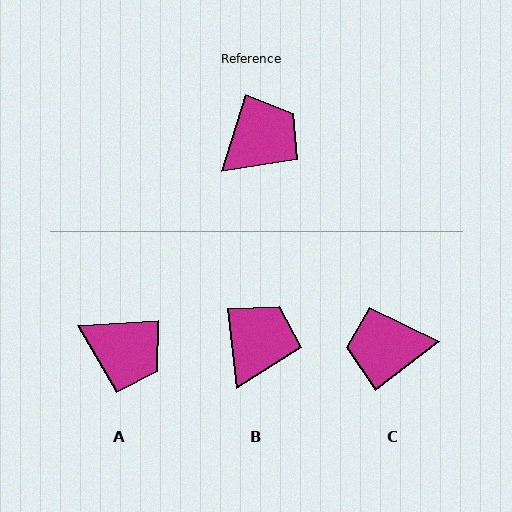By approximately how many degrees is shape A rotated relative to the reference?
Approximately 69 degrees clockwise.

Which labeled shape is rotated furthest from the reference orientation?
C, about 145 degrees away.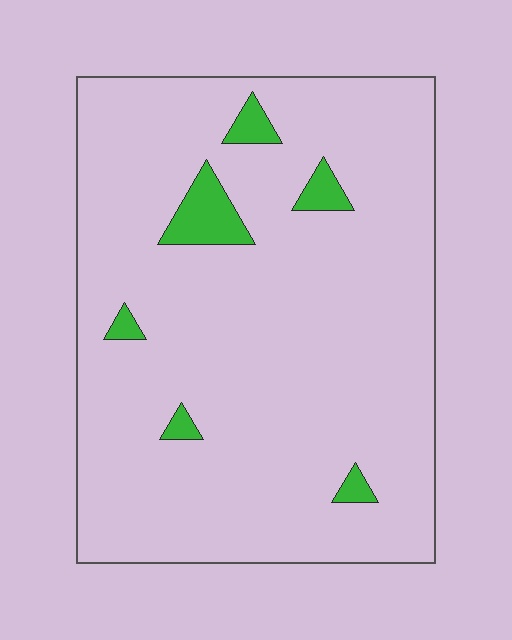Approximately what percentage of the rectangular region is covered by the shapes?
Approximately 5%.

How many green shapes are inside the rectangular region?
6.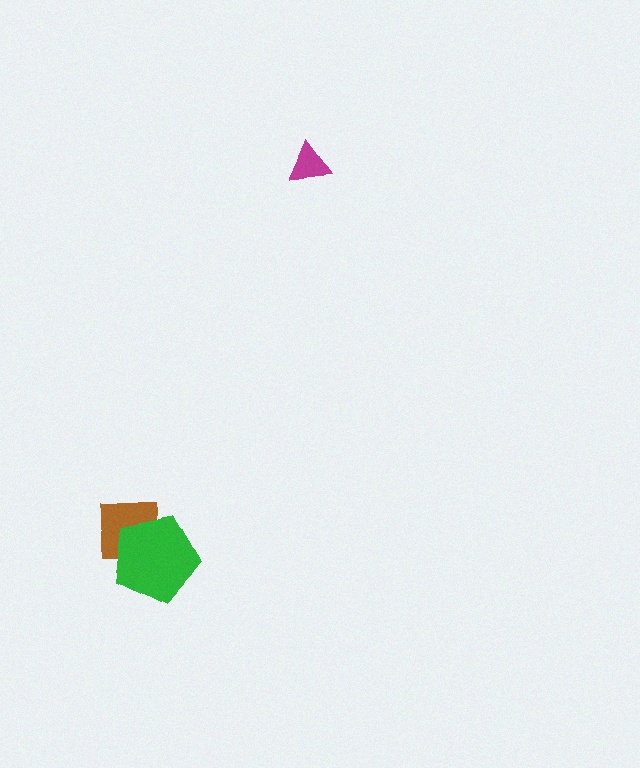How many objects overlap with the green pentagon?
1 object overlaps with the green pentagon.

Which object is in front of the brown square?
The green pentagon is in front of the brown square.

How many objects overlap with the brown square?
1 object overlaps with the brown square.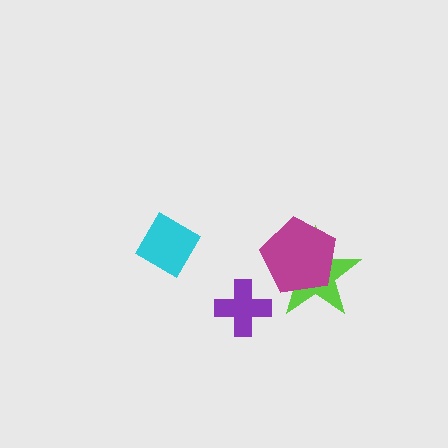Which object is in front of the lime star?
The magenta pentagon is in front of the lime star.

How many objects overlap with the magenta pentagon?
1 object overlaps with the magenta pentagon.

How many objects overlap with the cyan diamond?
0 objects overlap with the cyan diamond.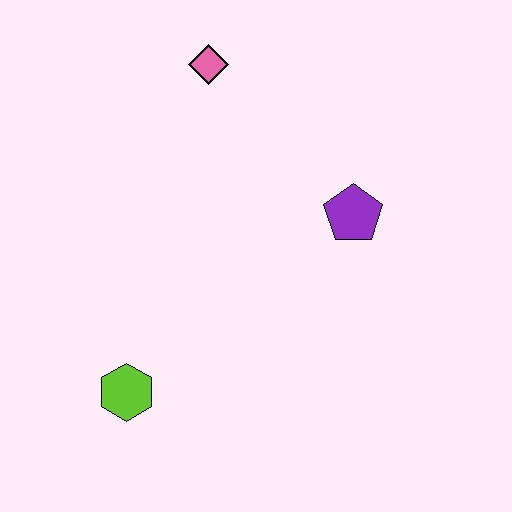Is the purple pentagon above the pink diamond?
No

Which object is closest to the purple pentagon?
The pink diamond is closest to the purple pentagon.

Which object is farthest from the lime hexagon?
The pink diamond is farthest from the lime hexagon.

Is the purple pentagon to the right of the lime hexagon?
Yes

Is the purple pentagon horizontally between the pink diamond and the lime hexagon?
No